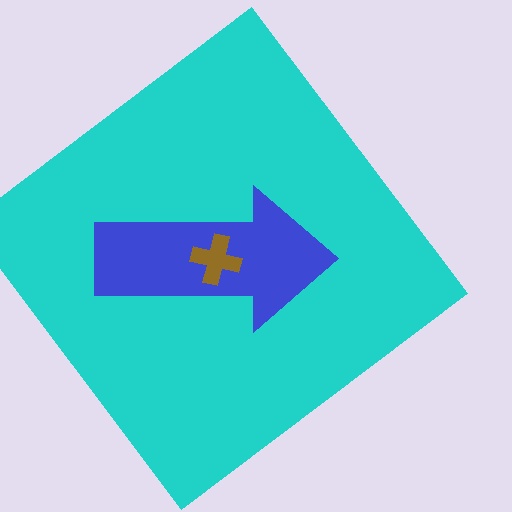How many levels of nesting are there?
3.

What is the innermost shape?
The brown cross.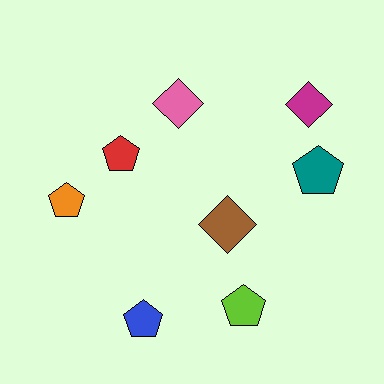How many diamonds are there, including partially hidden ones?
There are 3 diamonds.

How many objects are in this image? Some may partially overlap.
There are 8 objects.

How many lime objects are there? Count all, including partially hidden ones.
There is 1 lime object.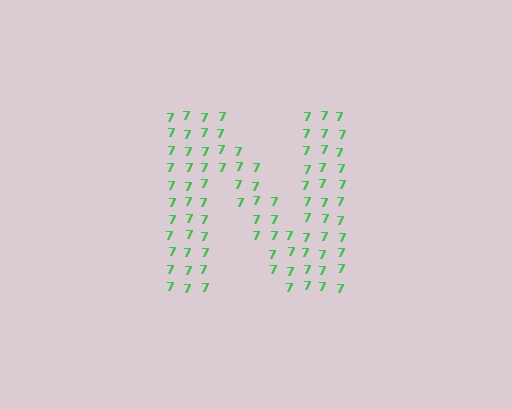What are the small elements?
The small elements are digit 7's.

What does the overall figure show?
The overall figure shows the letter N.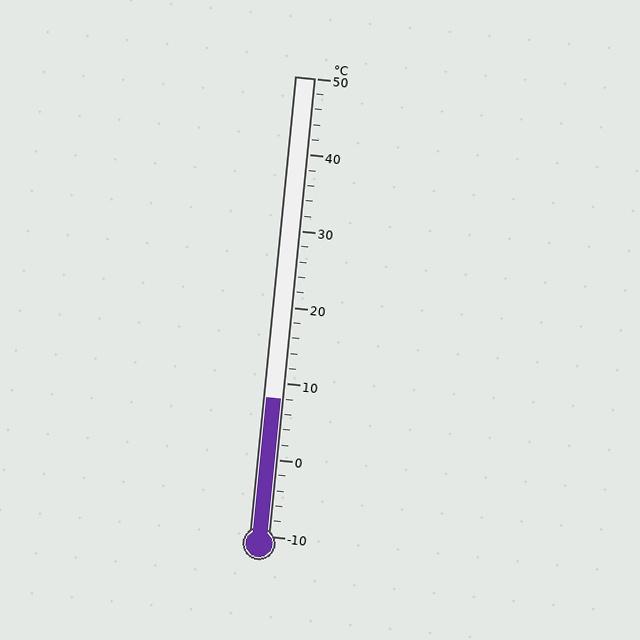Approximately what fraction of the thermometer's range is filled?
The thermometer is filled to approximately 30% of its range.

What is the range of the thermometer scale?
The thermometer scale ranges from -10°C to 50°C.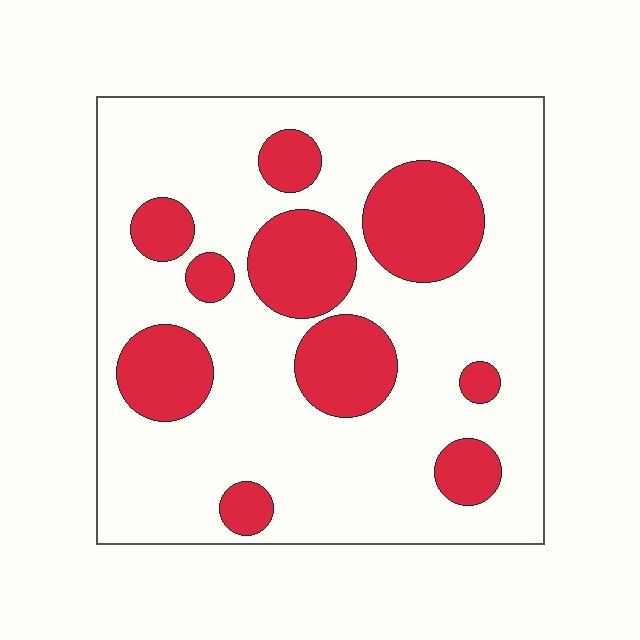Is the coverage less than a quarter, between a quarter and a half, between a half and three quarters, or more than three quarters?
Between a quarter and a half.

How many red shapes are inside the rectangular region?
10.